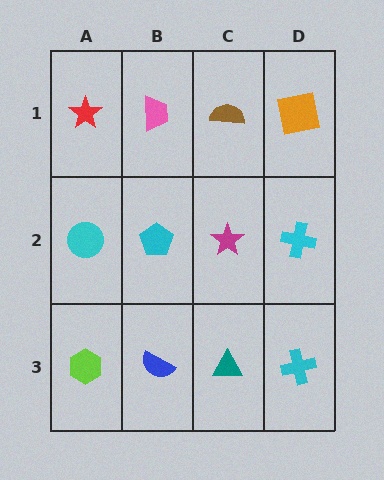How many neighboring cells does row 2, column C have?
4.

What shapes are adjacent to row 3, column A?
A cyan circle (row 2, column A), a blue semicircle (row 3, column B).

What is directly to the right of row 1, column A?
A pink trapezoid.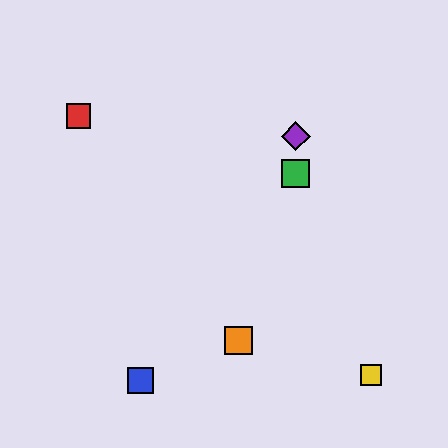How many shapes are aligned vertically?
2 shapes (the green square, the purple diamond) are aligned vertically.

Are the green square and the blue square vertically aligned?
No, the green square is at x≈296 and the blue square is at x≈141.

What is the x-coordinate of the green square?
The green square is at x≈296.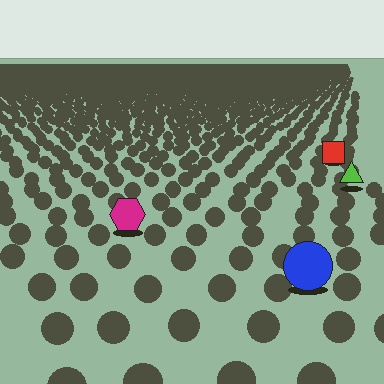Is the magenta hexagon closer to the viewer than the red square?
Yes. The magenta hexagon is closer — you can tell from the texture gradient: the ground texture is coarser near it.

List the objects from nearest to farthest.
From nearest to farthest: the blue circle, the magenta hexagon, the lime triangle, the red square.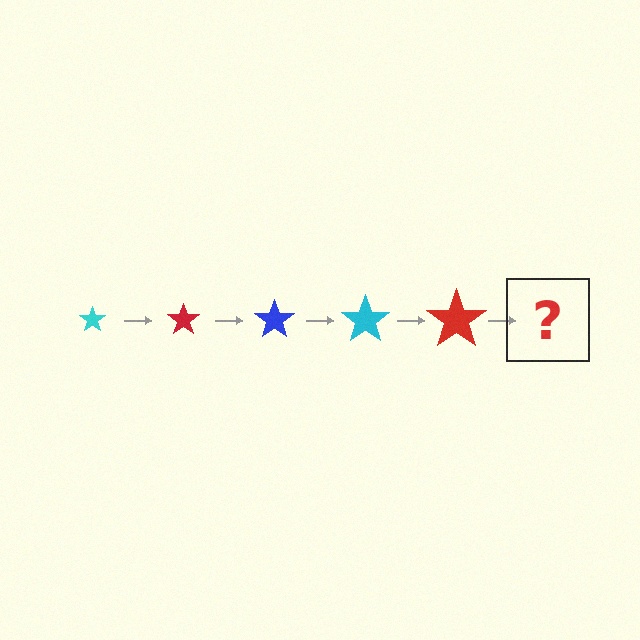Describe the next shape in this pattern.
It should be a blue star, larger than the previous one.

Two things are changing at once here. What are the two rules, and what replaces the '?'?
The two rules are that the star grows larger each step and the color cycles through cyan, red, and blue. The '?' should be a blue star, larger than the previous one.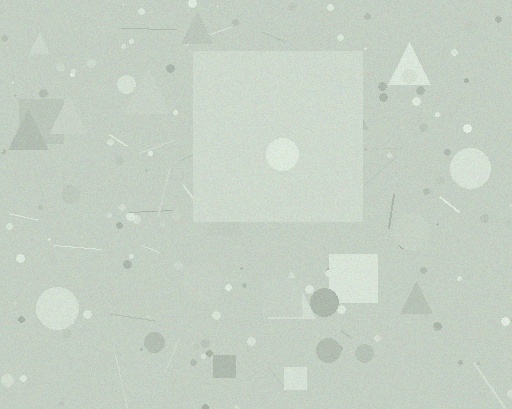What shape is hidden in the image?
A square is hidden in the image.